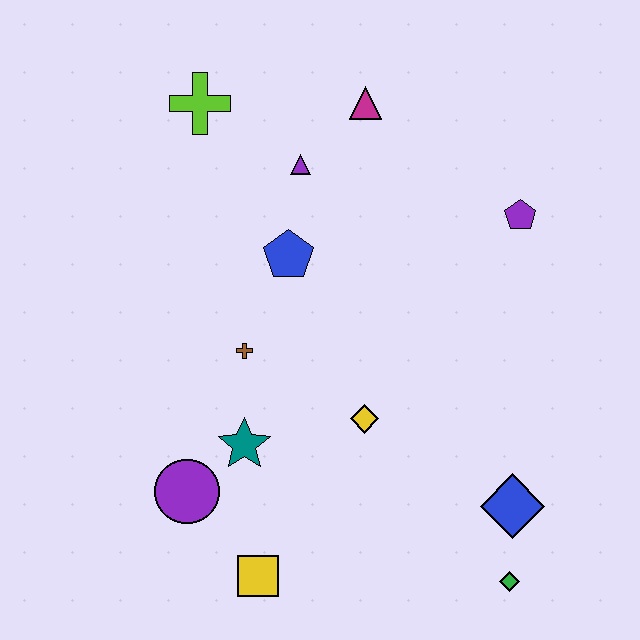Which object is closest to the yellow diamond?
The teal star is closest to the yellow diamond.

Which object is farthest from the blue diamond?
The lime cross is farthest from the blue diamond.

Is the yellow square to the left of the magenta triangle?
Yes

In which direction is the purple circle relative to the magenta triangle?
The purple circle is below the magenta triangle.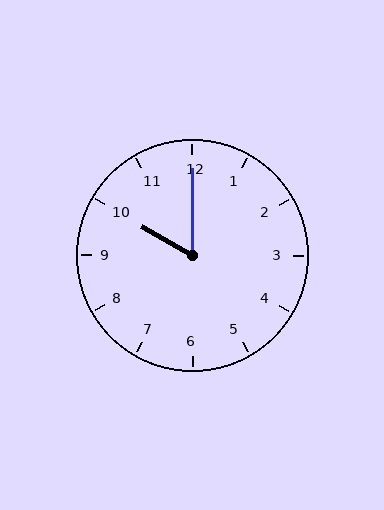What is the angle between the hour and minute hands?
Approximately 60 degrees.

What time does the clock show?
10:00.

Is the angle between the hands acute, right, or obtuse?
It is acute.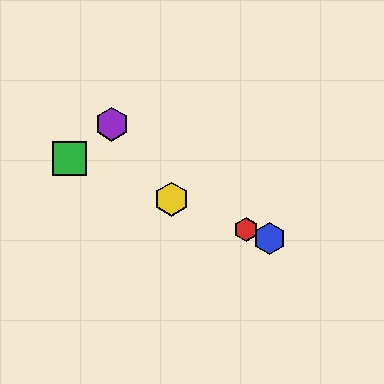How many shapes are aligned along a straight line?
4 shapes (the red hexagon, the blue hexagon, the green square, the yellow hexagon) are aligned along a straight line.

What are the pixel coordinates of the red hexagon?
The red hexagon is at (246, 229).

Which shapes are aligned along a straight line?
The red hexagon, the blue hexagon, the green square, the yellow hexagon are aligned along a straight line.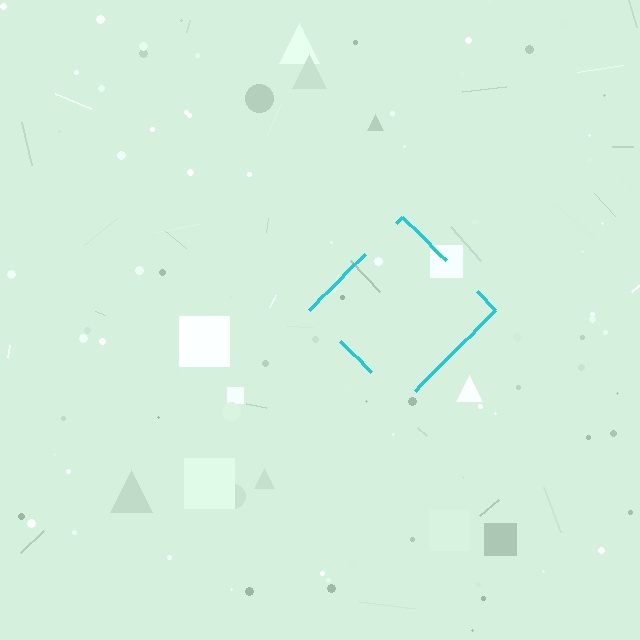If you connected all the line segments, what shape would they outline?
They would outline a diamond.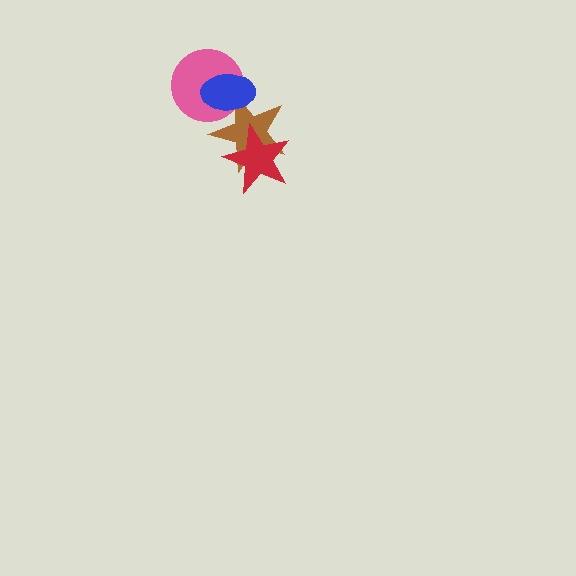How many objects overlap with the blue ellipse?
2 objects overlap with the blue ellipse.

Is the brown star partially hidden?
Yes, it is partially covered by another shape.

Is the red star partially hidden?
No, no other shape covers it.